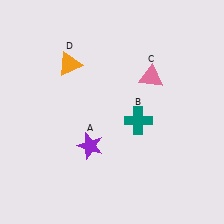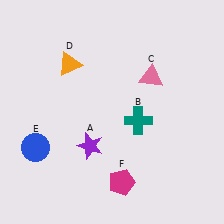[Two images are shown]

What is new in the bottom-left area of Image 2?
A blue circle (E) was added in the bottom-left area of Image 2.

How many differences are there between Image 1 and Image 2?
There are 2 differences between the two images.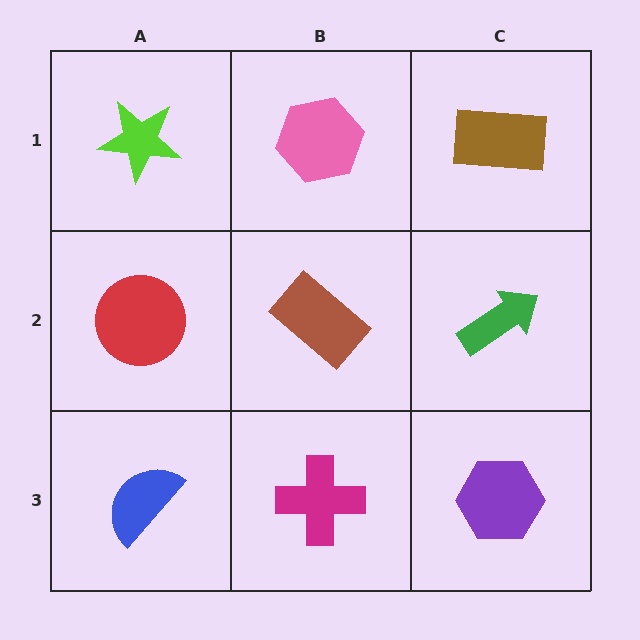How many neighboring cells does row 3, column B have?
3.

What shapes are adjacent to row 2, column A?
A lime star (row 1, column A), a blue semicircle (row 3, column A), a brown rectangle (row 2, column B).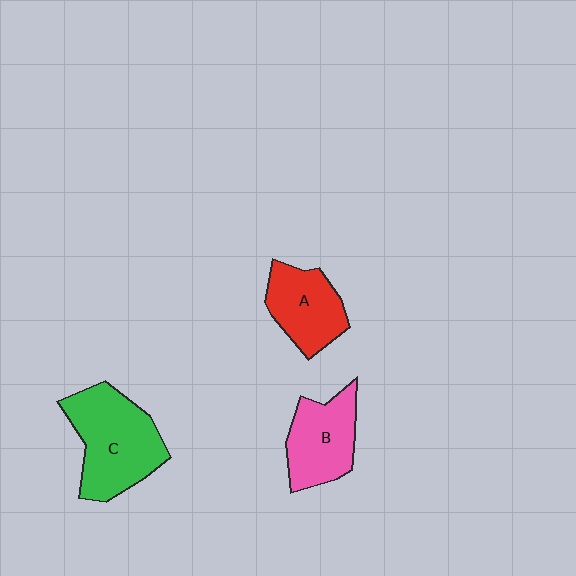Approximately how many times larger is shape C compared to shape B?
Approximately 1.4 times.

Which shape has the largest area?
Shape C (green).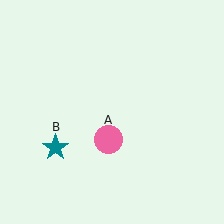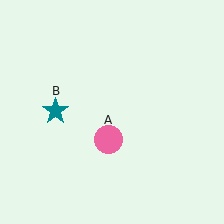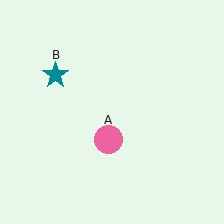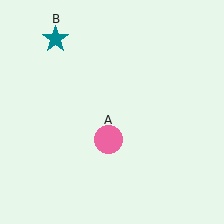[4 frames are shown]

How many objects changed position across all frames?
1 object changed position: teal star (object B).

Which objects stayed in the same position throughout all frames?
Pink circle (object A) remained stationary.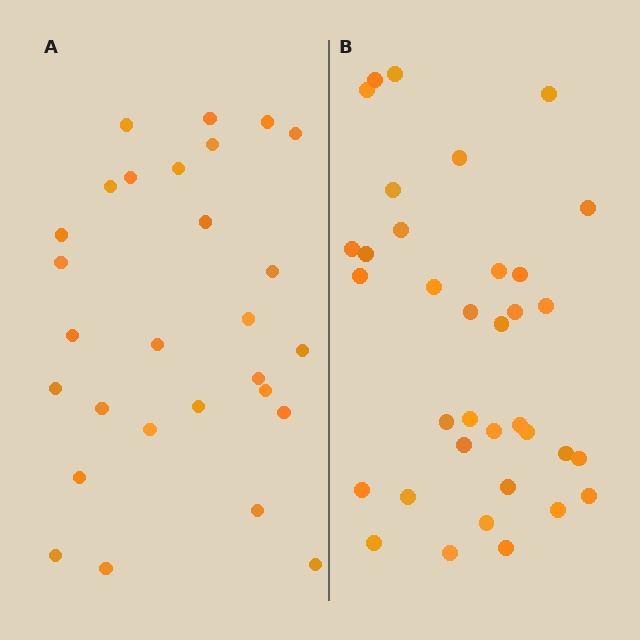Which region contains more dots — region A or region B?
Region B (the right region) has more dots.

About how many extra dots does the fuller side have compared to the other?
Region B has roughly 8 or so more dots than region A.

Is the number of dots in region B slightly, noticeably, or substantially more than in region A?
Region B has noticeably more, but not dramatically so. The ratio is roughly 1.2 to 1.